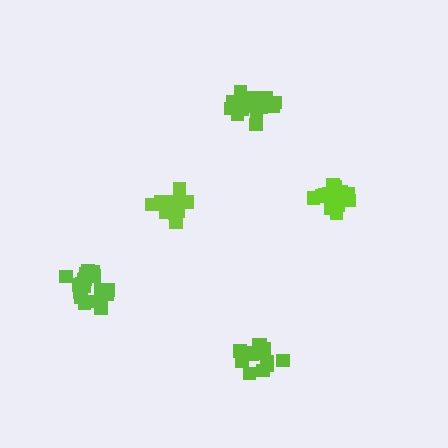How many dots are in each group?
Group 1: 13 dots, Group 2: 12 dots, Group 3: 18 dots, Group 4: 16 dots, Group 5: 15 dots (74 total).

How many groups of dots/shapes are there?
There are 5 groups.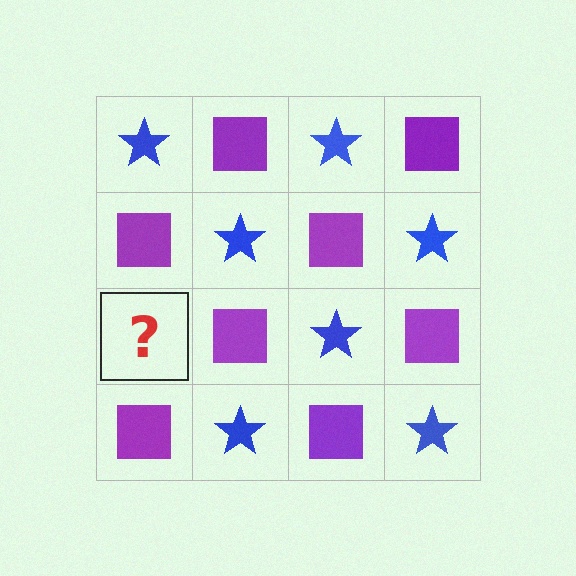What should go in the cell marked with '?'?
The missing cell should contain a blue star.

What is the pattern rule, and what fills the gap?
The rule is that it alternates blue star and purple square in a checkerboard pattern. The gap should be filled with a blue star.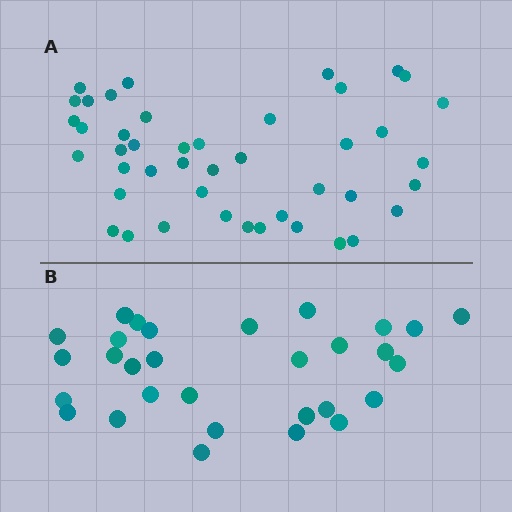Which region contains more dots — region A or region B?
Region A (the top region) has more dots.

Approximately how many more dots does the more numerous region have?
Region A has approximately 15 more dots than region B.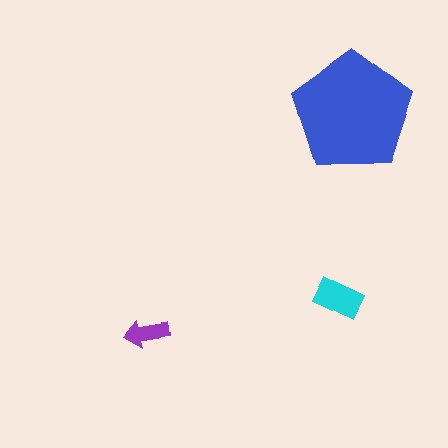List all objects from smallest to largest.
The purple arrow, the cyan rectangle, the blue pentagon.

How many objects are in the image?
There are 3 objects in the image.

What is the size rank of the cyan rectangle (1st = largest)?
2nd.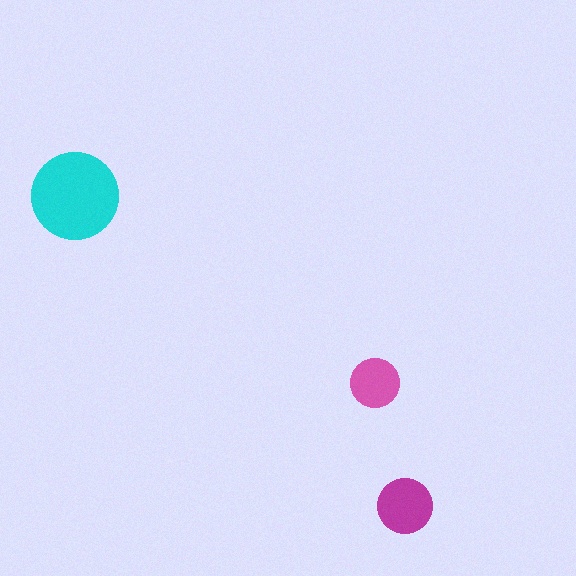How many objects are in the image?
There are 3 objects in the image.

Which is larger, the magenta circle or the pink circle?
The magenta one.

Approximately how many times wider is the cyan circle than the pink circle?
About 2 times wider.